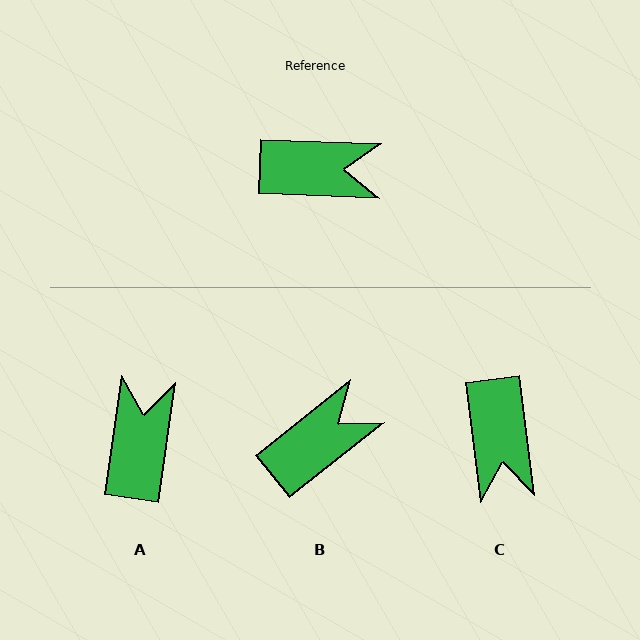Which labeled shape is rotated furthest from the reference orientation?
A, about 84 degrees away.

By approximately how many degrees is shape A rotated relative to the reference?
Approximately 84 degrees counter-clockwise.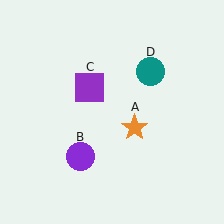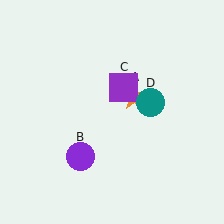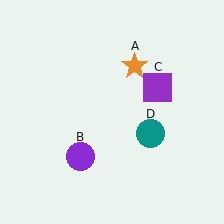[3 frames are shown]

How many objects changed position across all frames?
3 objects changed position: orange star (object A), purple square (object C), teal circle (object D).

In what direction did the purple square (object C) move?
The purple square (object C) moved right.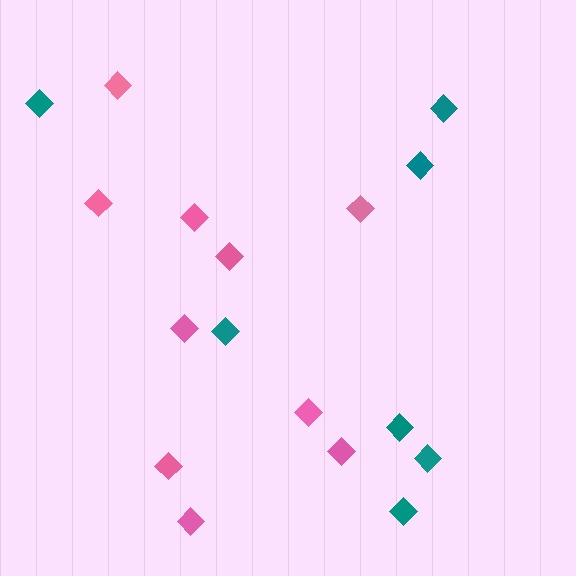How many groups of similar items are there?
There are 2 groups: one group of teal diamonds (7) and one group of pink diamonds (10).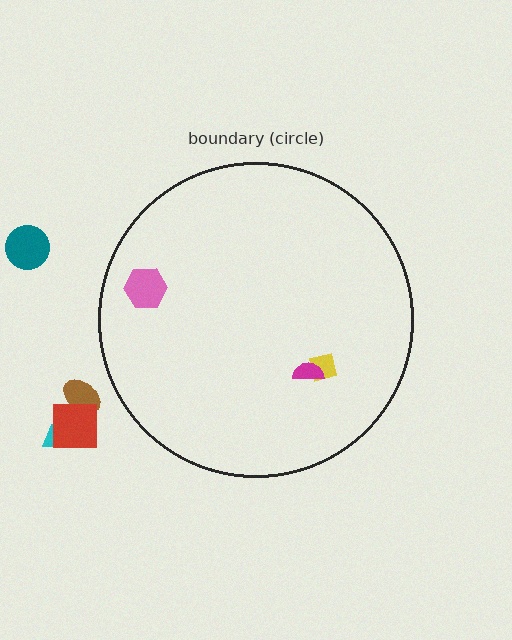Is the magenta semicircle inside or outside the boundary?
Inside.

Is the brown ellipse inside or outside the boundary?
Outside.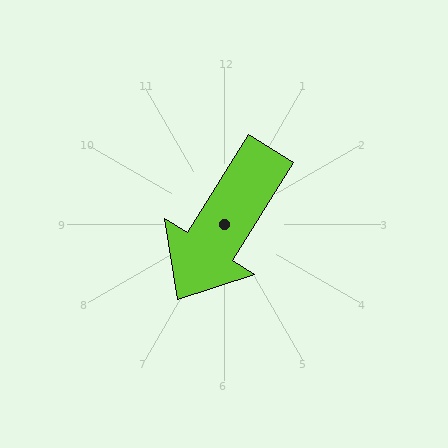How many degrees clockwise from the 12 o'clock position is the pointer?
Approximately 212 degrees.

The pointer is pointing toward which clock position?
Roughly 7 o'clock.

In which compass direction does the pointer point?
Southwest.